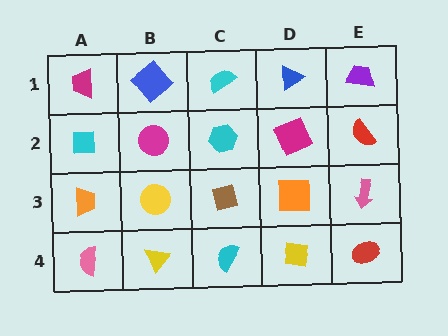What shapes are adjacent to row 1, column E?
A red semicircle (row 2, column E), a blue triangle (row 1, column D).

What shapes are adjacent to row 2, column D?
A blue triangle (row 1, column D), an orange square (row 3, column D), a cyan hexagon (row 2, column C), a red semicircle (row 2, column E).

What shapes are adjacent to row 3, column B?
A magenta circle (row 2, column B), a yellow triangle (row 4, column B), an orange trapezoid (row 3, column A), a brown square (row 3, column C).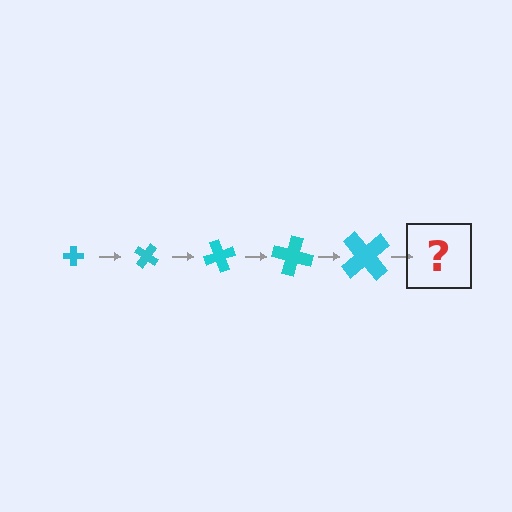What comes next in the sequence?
The next element should be a cross, larger than the previous one and rotated 175 degrees from the start.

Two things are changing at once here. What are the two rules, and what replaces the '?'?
The two rules are that the cross grows larger each step and it rotates 35 degrees each step. The '?' should be a cross, larger than the previous one and rotated 175 degrees from the start.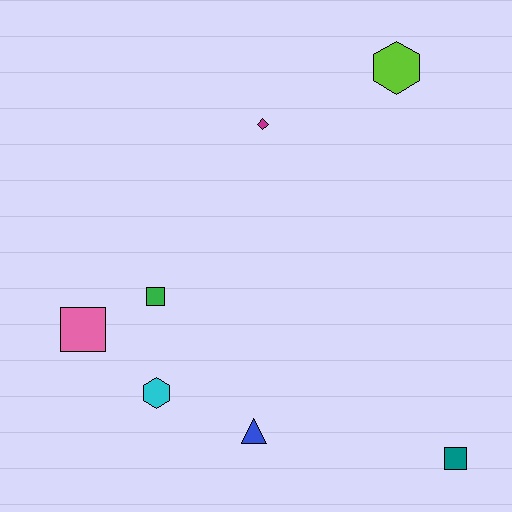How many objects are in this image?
There are 7 objects.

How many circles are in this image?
There are no circles.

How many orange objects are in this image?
There are no orange objects.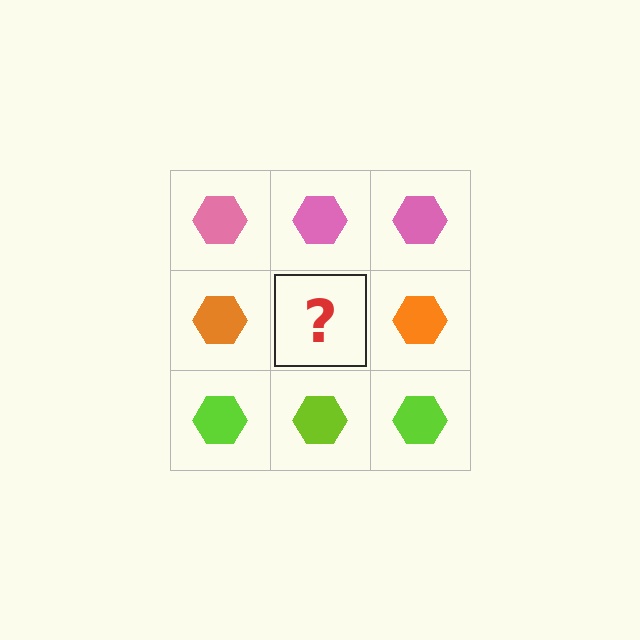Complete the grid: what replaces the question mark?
The question mark should be replaced with an orange hexagon.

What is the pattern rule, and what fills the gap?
The rule is that each row has a consistent color. The gap should be filled with an orange hexagon.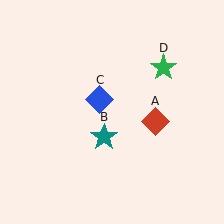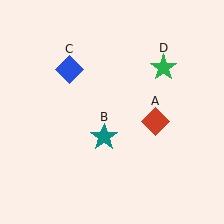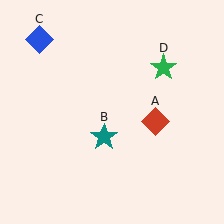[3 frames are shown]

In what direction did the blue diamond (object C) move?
The blue diamond (object C) moved up and to the left.